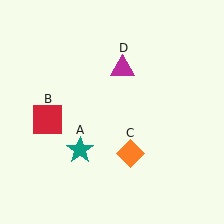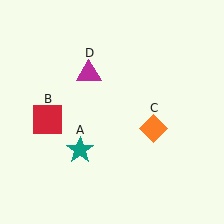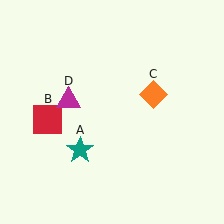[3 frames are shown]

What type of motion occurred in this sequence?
The orange diamond (object C), magenta triangle (object D) rotated counterclockwise around the center of the scene.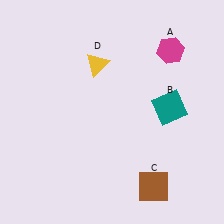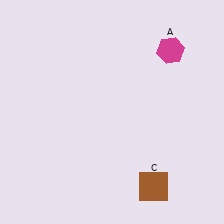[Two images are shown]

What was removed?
The teal square (B), the yellow triangle (D) were removed in Image 2.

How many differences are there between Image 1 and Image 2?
There are 2 differences between the two images.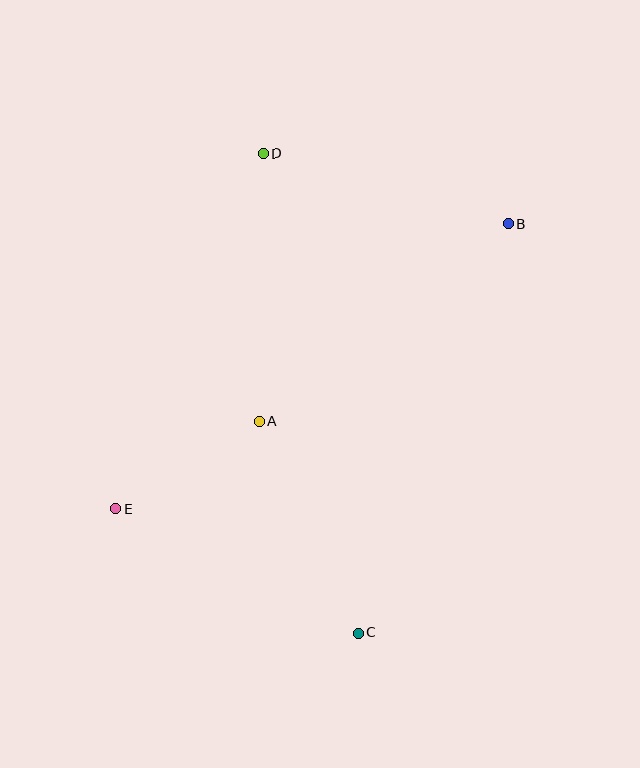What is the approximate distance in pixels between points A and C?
The distance between A and C is approximately 234 pixels.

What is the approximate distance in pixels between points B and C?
The distance between B and C is approximately 436 pixels.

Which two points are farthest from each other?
Points C and D are farthest from each other.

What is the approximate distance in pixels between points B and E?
The distance between B and E is approximately 485 pixels.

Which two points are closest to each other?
Points A and E are closest to each other.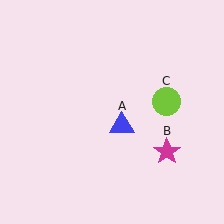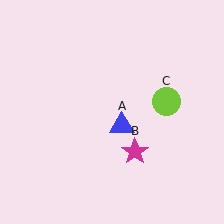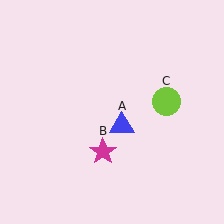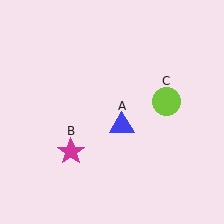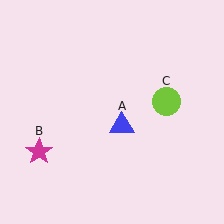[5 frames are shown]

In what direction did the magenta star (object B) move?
The magenta star (object B) moved left.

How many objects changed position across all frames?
1 object changed position: magenta star (object B).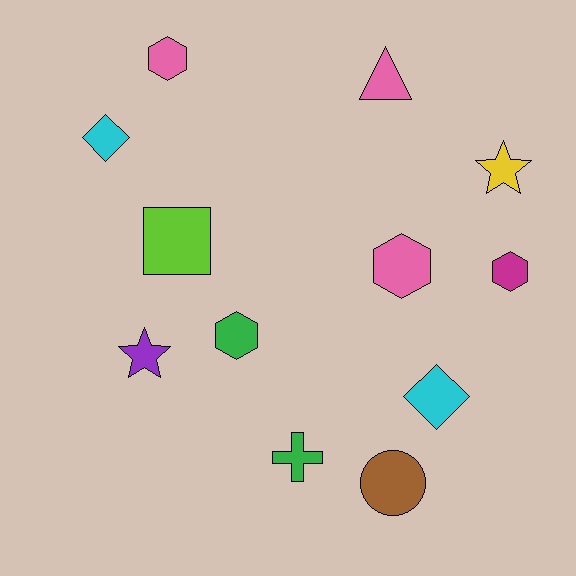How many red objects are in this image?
There are no red objects.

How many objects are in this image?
There are 12 objects.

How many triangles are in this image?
There is 1 triangle.